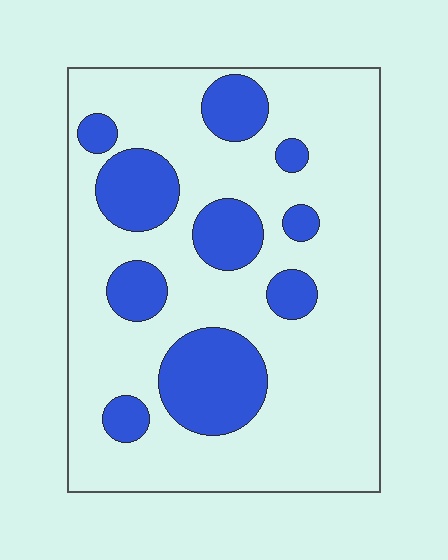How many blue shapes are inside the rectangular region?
10.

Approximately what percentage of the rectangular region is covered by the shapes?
Approximately 25%.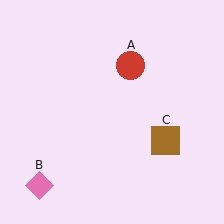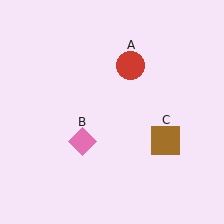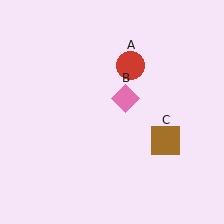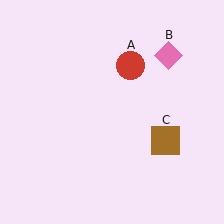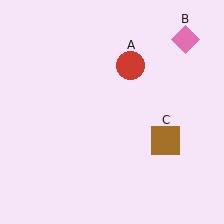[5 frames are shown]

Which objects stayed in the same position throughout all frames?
Red circle (object A) and brown square (object C) remained stationary.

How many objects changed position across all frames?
1 object changed position: pink diamond (object B).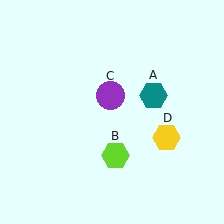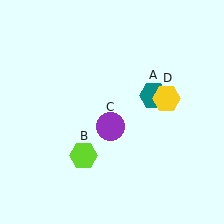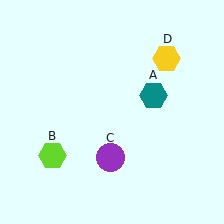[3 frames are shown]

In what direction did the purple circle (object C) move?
The purple circle (object C) moved down.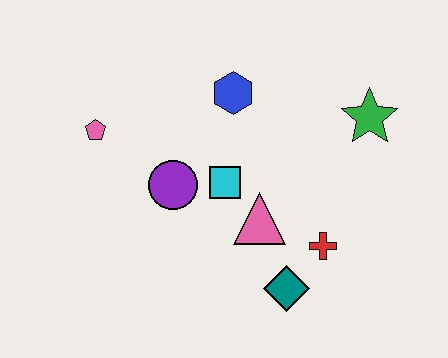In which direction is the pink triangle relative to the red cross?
The pink triangle is to the left of the red cross.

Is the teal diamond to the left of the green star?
Yes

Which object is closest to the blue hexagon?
The cyan square is closest to the blue hexagon.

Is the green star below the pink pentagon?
No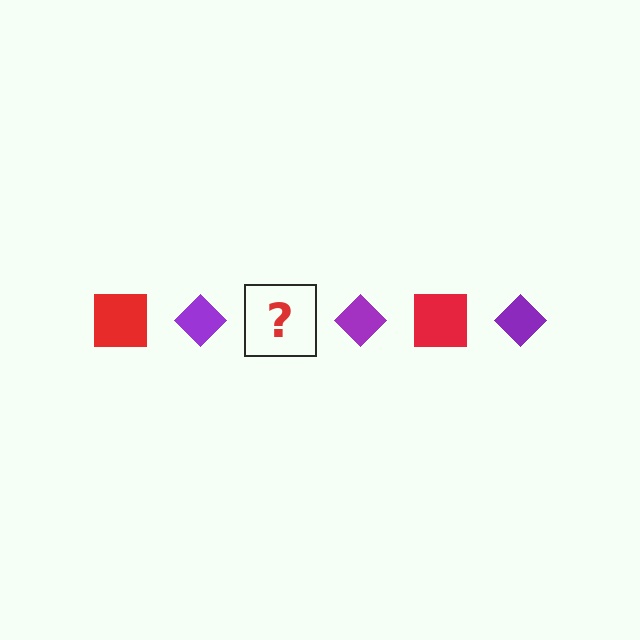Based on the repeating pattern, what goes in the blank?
The blank should be a red square.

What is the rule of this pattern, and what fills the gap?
The rule is that the pattern alternates between red square and purple diamond. The gap should be filled with a red square.